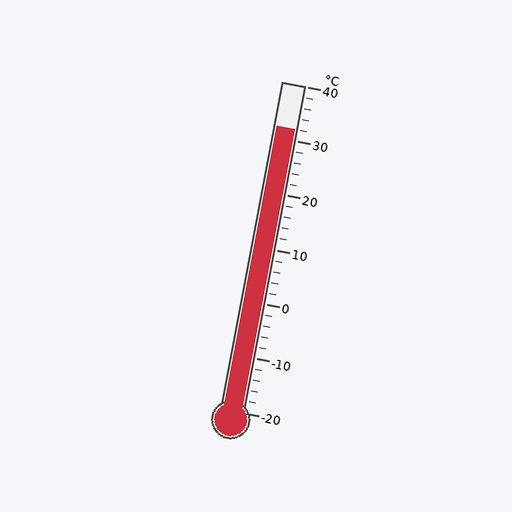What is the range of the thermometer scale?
The thermometer scale ranges from -20°C to 40°C.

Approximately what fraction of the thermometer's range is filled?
The thermometer is filled to approximately 85% of its range.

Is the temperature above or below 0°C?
The temperature is above 0°C.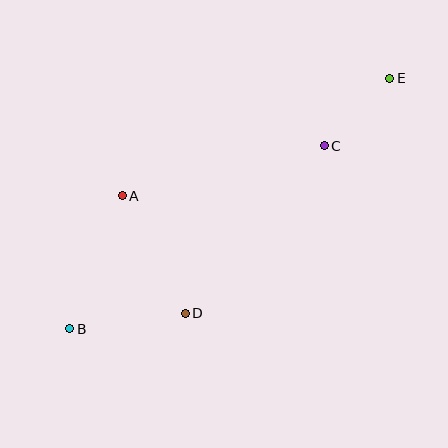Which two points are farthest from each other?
Points B and E are farthest from each other.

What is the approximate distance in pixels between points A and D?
The distance between A and D is approximately 133 pixels.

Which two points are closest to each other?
Points C and E are closest to each other.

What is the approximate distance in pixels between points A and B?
The distance between A and B is approximately 143 pixels.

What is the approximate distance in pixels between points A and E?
The distance between A and E is approximately 292 pixels.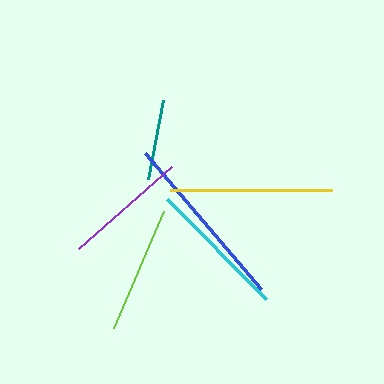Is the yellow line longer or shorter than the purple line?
The yellow line is longer than the purple line.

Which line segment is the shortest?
The teal line is the shortest at approximately 81 pixels.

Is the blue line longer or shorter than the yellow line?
The blue line is longer than the yellow line.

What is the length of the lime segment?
The lime segment is approximately 128 pixels long.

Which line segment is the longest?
The blue line is the longest at approximately 180 pixels.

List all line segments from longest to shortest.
From longest to shortest: blue, yellow, cyan, lime, purple, teal.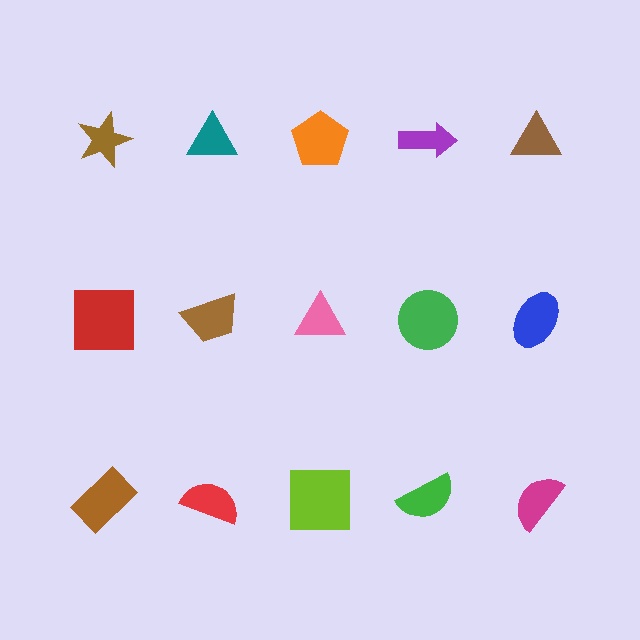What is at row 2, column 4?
A green circle.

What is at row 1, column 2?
A teal triangle.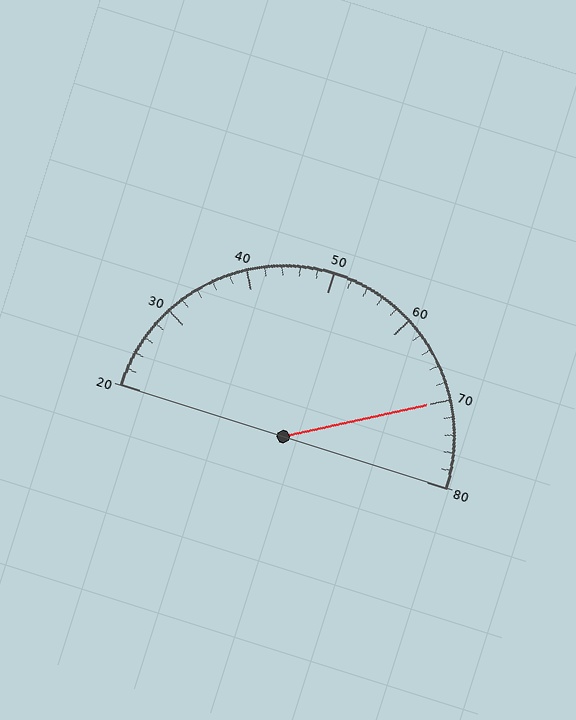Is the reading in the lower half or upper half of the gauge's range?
The reading is in the upper half of the range (20 to 80).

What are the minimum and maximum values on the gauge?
The gauge ranges from 20 to 80.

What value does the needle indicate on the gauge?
The needle indicates approximately 70.